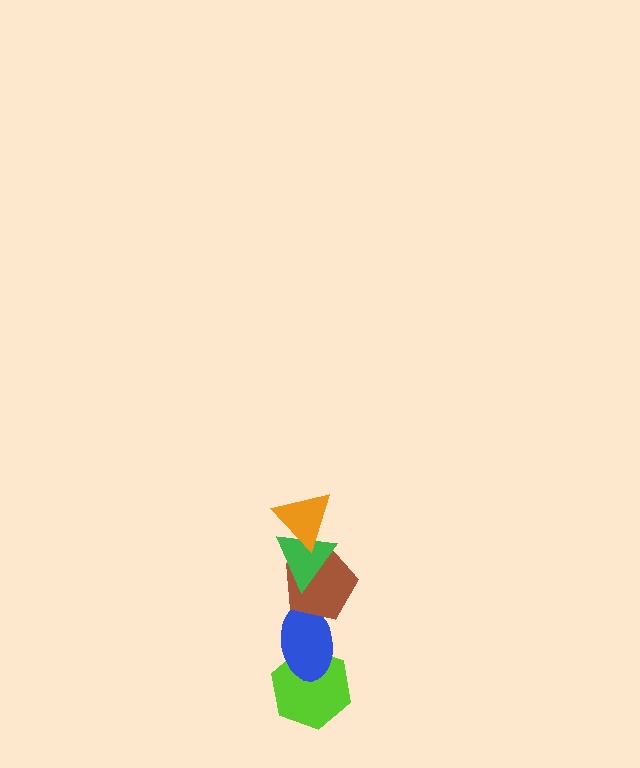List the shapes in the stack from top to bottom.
From top to bottom: the orange triangle, the green triangle, the brown pentagon, the blue ellipse, the lime hexagon.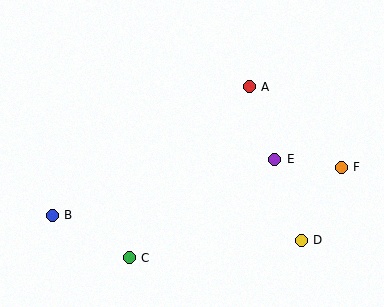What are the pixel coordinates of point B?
Point B is at (52, 215).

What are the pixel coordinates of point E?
Point E is at (275, 159).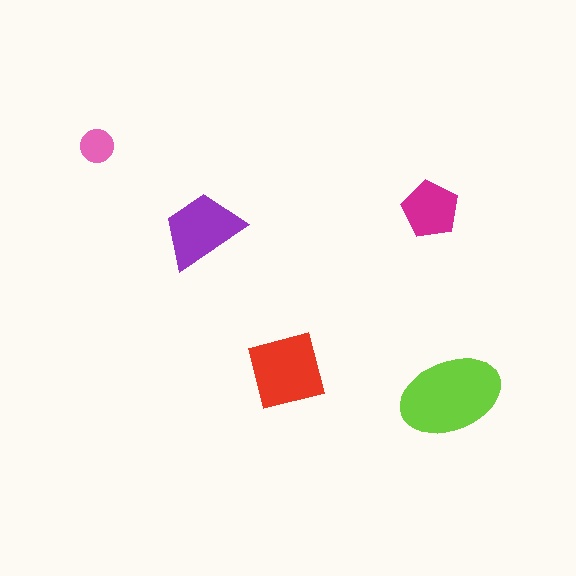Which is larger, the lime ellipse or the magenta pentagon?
The lime ellipse.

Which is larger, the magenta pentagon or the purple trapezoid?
The purple trapezoid.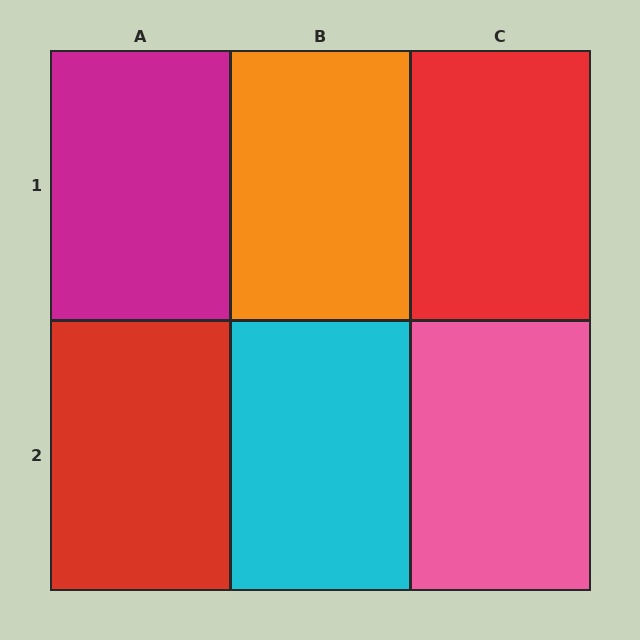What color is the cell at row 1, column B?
Orange.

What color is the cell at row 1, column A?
Magenta.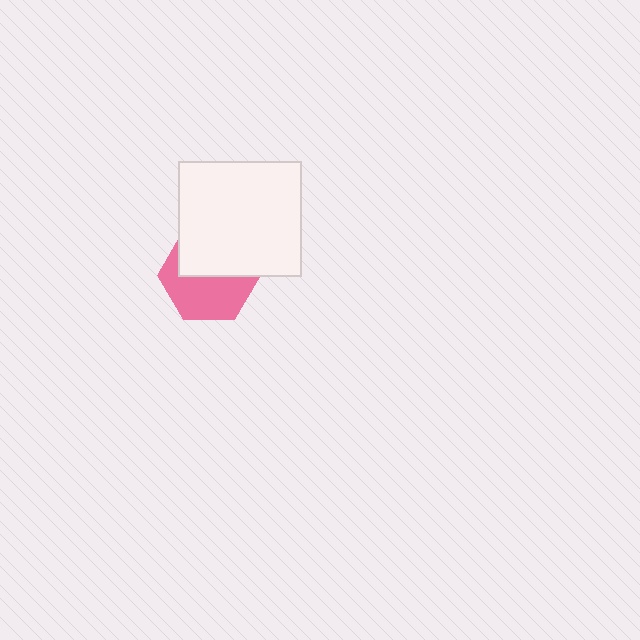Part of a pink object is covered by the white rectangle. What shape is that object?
It is a hexagon.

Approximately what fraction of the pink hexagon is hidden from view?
Roughly 48% of the pink hexagon is hidden behind the white rectangle.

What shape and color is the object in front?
The object in front is a white rectangle.